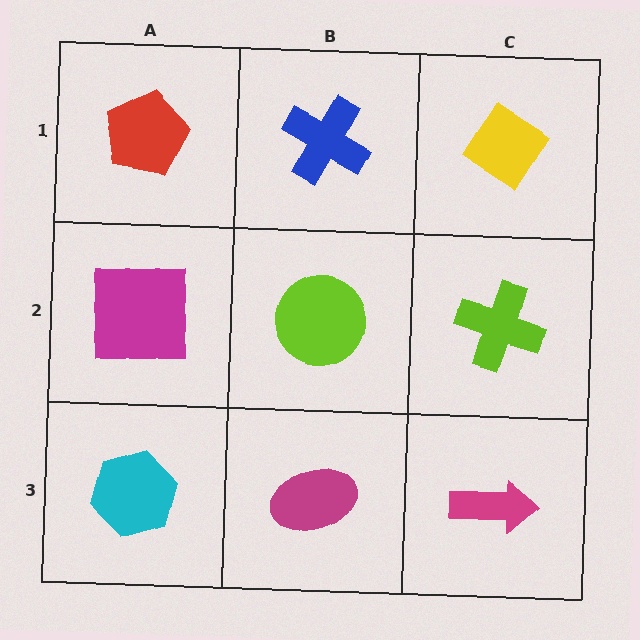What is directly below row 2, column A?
A cyan hexagon.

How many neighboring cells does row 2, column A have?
3.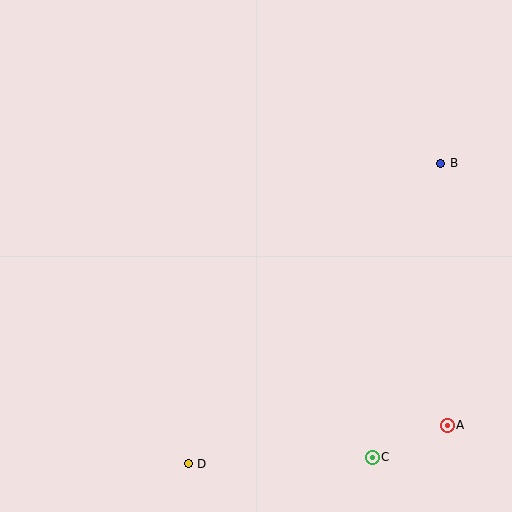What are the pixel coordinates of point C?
Point C is at (372, 457).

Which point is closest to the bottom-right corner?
Point A is closest to the bottom-right corner.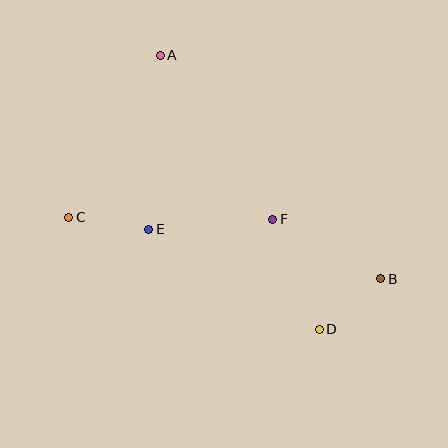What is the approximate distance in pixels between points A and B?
The distance between A and B is approximately 314 pixels.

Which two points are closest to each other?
Points B and D are closest to each other.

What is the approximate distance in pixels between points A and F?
The distance between A and F is approximately 199 pixels.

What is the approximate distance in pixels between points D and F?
The distance between D and F is approximately 119 pixels.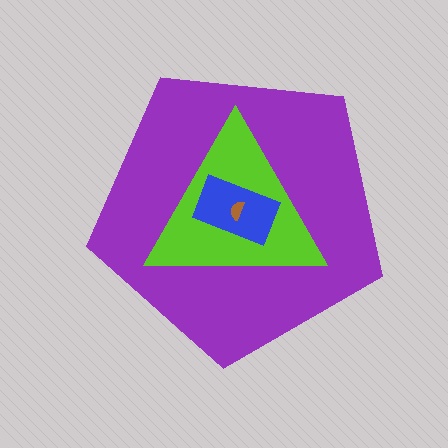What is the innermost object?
The brown semicircle.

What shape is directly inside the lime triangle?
The blue rectangle.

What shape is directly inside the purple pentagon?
The lime triangle.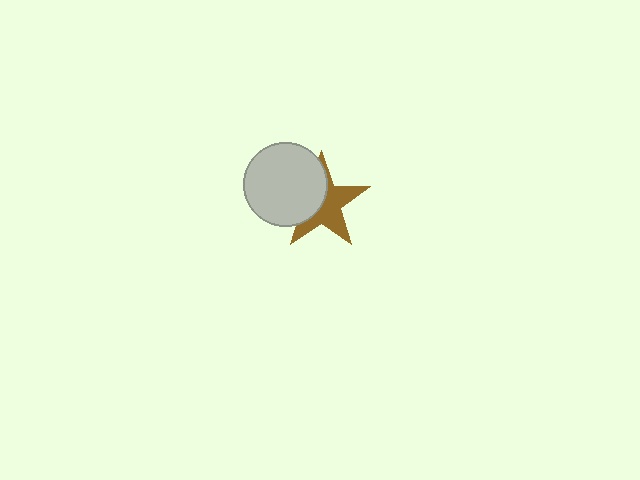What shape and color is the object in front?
The object in front is a light gray circle.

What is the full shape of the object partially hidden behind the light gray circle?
The partially hidden object is a brown star.